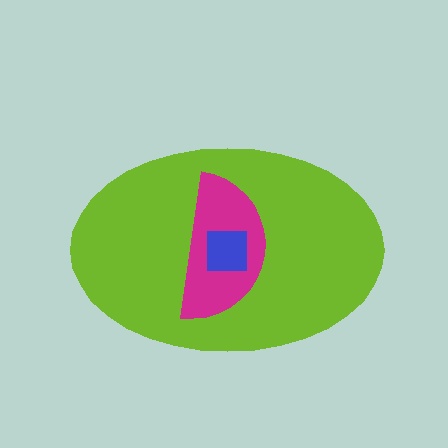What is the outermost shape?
The lime ellipse.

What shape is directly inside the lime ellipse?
The magenta semicircle.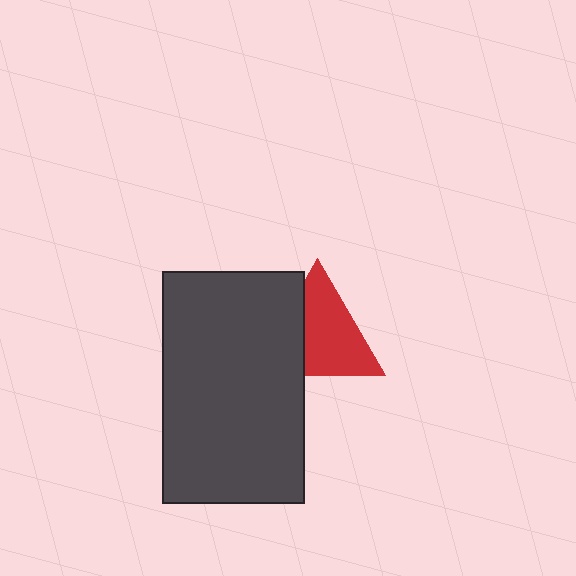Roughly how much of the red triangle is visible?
Most of it is visible (roughly 66%).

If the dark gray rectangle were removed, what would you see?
You would see the complete red triangle.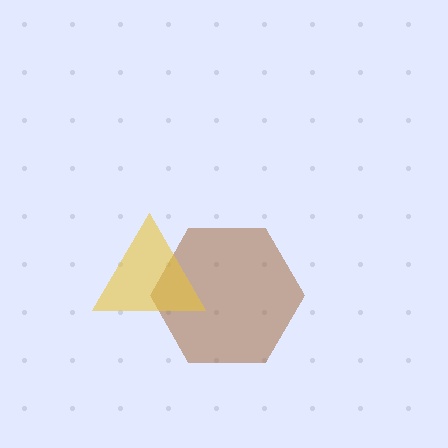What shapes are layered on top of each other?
The layered shapes are: a brown hexagon, a yellow triangle.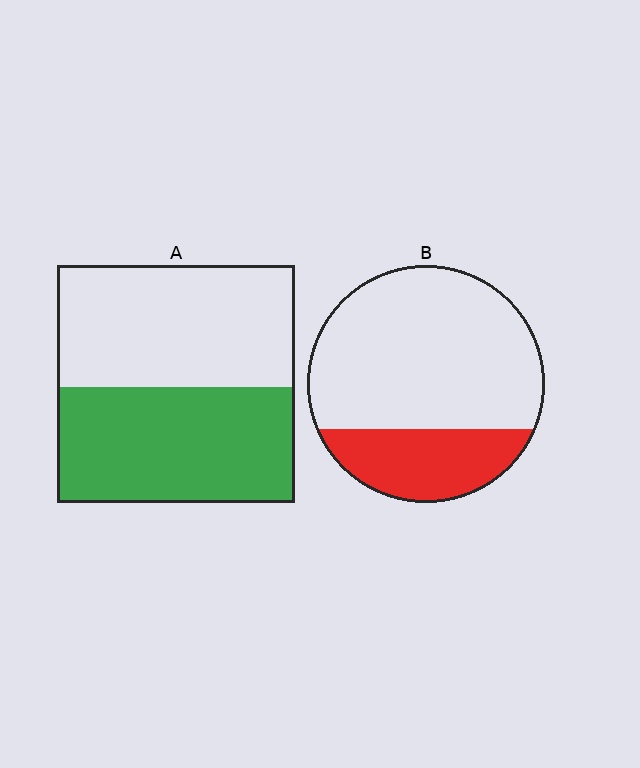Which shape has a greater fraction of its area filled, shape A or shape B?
Shape A.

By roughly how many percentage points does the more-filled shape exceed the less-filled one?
By roughly 20 percentage points (A over B).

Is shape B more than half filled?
No.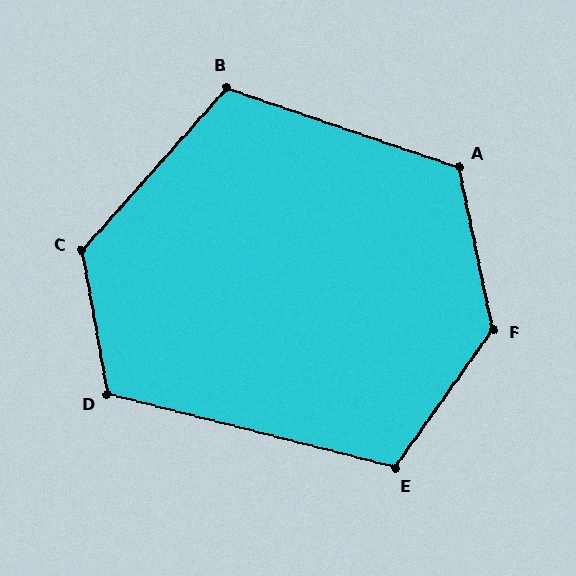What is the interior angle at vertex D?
Approximately 114 degrees (obtuse).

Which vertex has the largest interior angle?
F, at approximately 133 degrees.